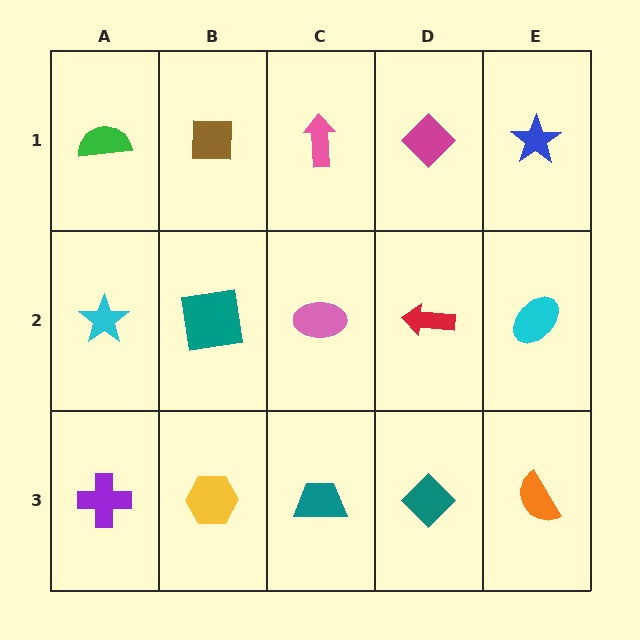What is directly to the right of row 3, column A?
A yellow hexagon.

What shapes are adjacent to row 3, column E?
A cyan ellipse (row 2, column E), a teal diamond (row 3, column D).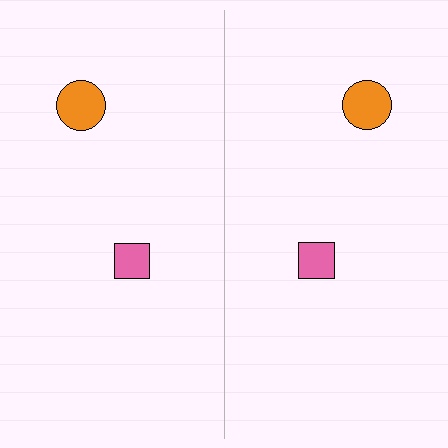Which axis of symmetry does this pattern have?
The pattern has a vertical axis of symmetry running through the center of the image.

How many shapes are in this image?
There are 4 shapes in this image.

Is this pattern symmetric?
Yes, this pattern has bilateral (reflection) symmetry.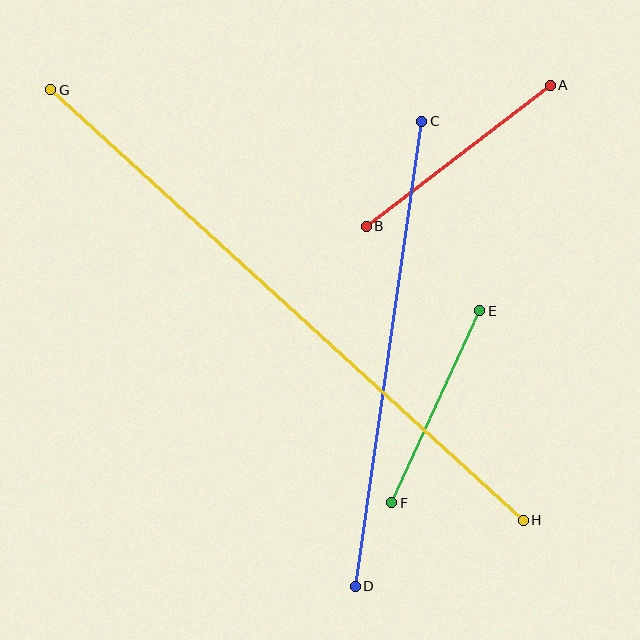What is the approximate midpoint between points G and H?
The midpoint is at approximately (287, 305) pixels.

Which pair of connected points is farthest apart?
Points G and H are farthest apart.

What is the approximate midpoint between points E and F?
The midpoint is at approximately (436, 407) pixels.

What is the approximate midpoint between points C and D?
The midpoint is at approximately (388, 354) pixels.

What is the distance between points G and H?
The distance is approximately 639 pixels.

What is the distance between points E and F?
The distance is approximately 211 pixels.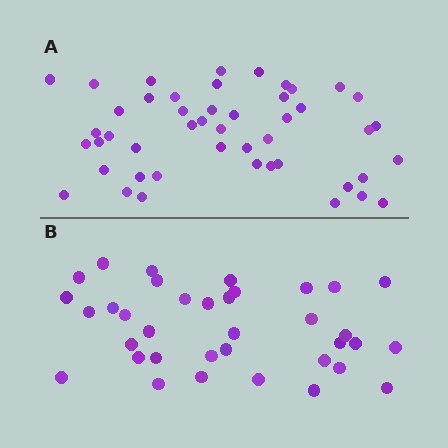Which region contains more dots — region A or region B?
Region A (the top region) has more dots.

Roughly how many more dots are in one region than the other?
Region A has roughly 12 or so more dots than region B.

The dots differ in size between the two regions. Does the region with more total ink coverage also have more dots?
No. Region B has more total ink coverage because its dots are larger, but region A actually contains more individual dots. Total area can be misleading — the number of items is what matters here.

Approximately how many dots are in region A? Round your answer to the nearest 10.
About 50 dots. (The exact count is 47, which rounds to 50.)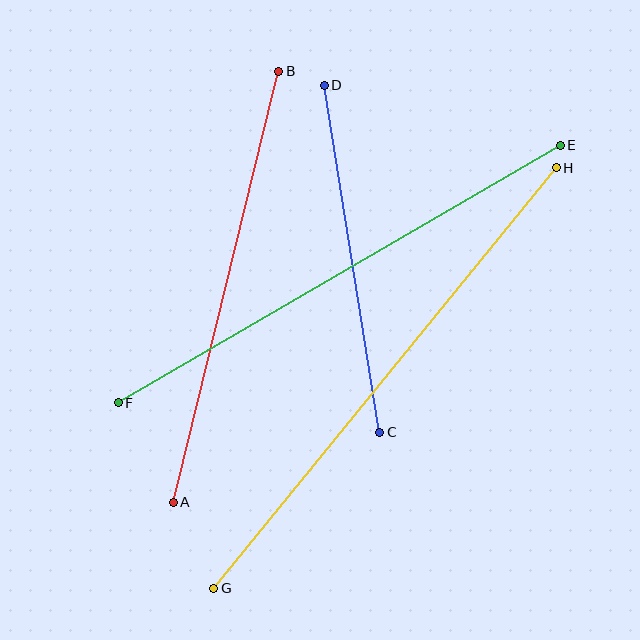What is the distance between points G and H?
The distance is approximately 542 pixels.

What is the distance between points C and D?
The distance is approximately 352 pixels.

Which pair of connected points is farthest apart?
Points G and H are farthest apart.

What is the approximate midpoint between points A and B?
The midpoint is at approximately (226, 287) pixels.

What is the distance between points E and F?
The distance is approximately 512 pixels.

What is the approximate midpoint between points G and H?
The midpoint is at approximately (385, 378) pixels.